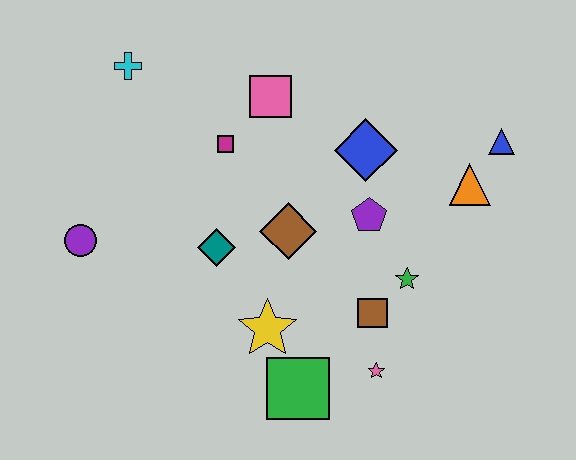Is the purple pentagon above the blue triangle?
No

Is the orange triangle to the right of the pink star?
Yes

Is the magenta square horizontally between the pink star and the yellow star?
No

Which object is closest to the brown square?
The green star is closest to the brown square.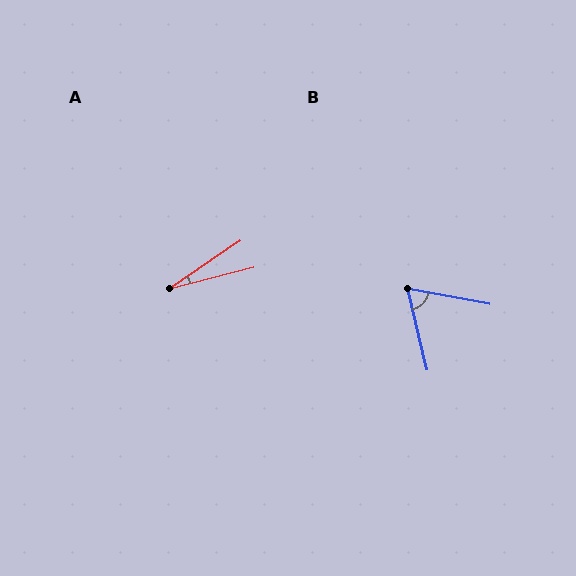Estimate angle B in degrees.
Approximately 65 degrees.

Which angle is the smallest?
A, at approximately 20 degrees.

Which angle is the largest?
B, at approximately 65 degrees.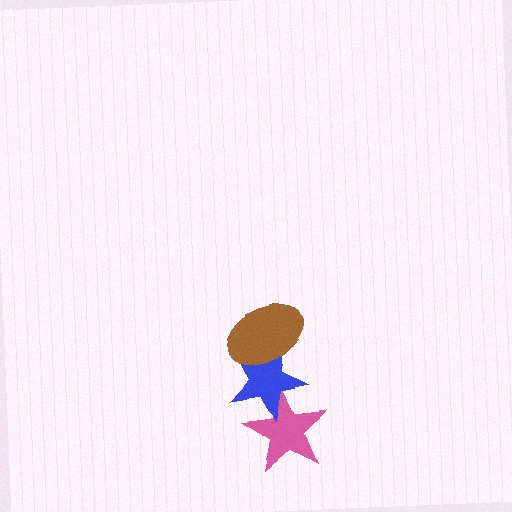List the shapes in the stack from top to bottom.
From top to bottom: the brown ellipse, the blue star, the pink star.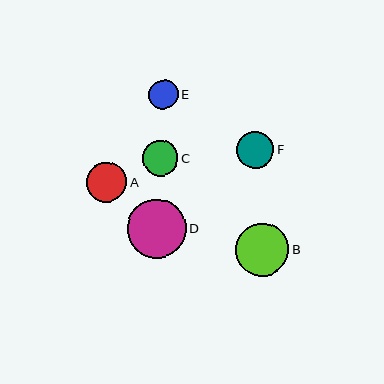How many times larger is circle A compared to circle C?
Circle A is approximately 1.1 times the size of circle C.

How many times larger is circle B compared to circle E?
Circle B is approximately 1.8 times the size of circle E.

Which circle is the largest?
Circle D is the largest with a size of approximately 59 pixels.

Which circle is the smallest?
Circle E is the smallest with a size of approximately 30 pixels.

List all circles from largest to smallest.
From largest to smallest: D, B, A, F, C, E.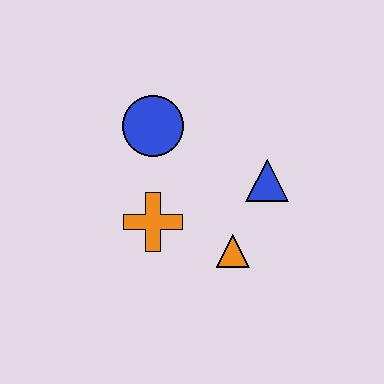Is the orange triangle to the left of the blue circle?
No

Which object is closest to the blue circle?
The orange cross is closest to the blue circle.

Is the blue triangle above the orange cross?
Yes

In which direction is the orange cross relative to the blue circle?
The orange cross is below the blue circle.